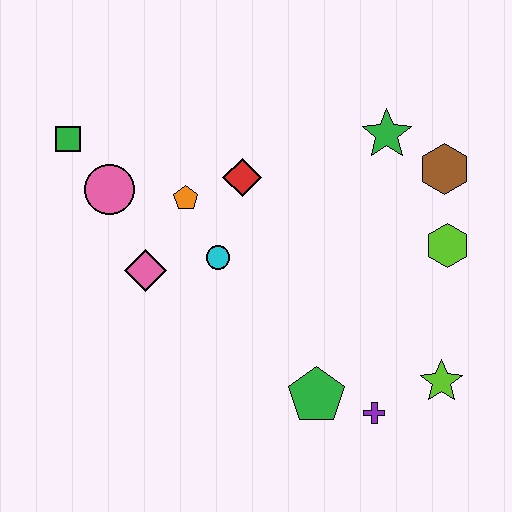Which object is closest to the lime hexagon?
The brown hexagon is closest to the lime hexagon.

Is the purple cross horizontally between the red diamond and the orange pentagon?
No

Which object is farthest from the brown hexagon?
The green square is farthest from the brown hexagon.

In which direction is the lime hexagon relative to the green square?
The lime hexagon is to the right of the green square.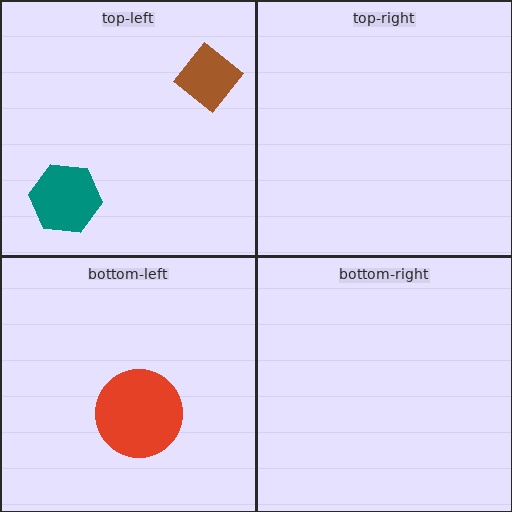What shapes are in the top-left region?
The teal hexagon, the brown diamond.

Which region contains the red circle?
The bottom-left region.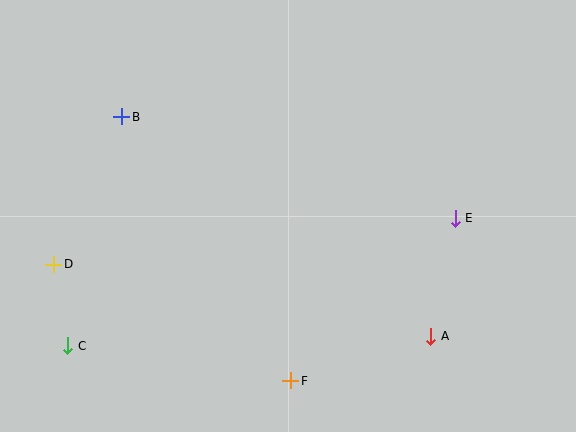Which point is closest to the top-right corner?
Point E is closest to the top-right corner.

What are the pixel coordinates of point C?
Point C is at (68, 346).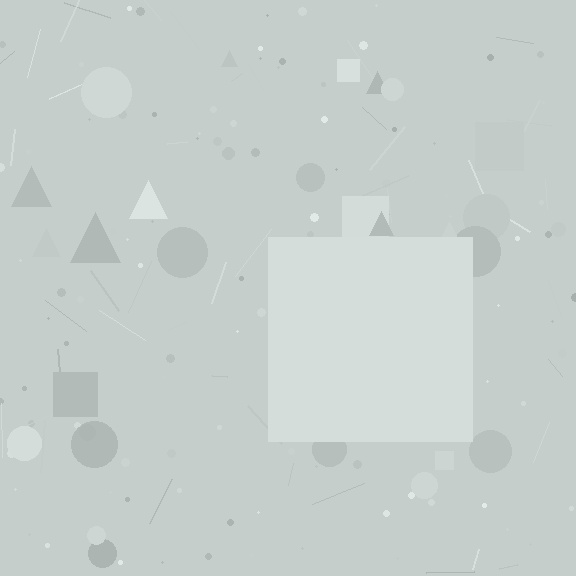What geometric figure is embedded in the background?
A square is embedded in the background.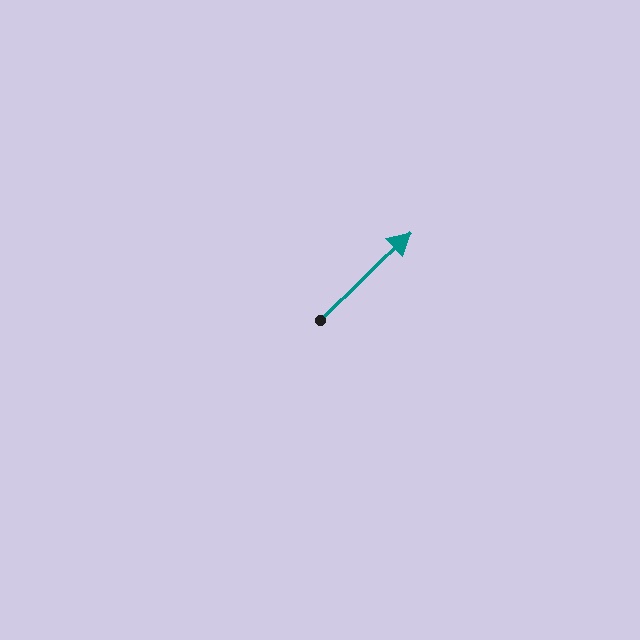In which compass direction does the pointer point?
Northeast.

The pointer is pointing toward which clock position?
Roughly 2 o'clock.